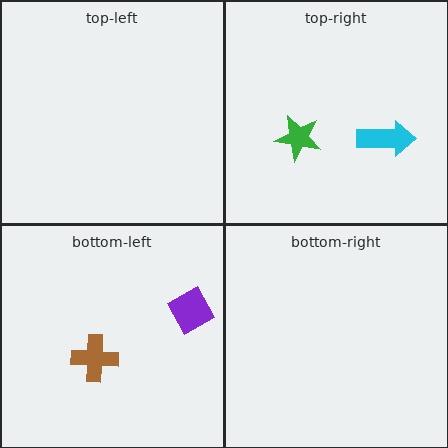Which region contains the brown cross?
The bottom-left region.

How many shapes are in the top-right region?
2.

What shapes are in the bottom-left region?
The brown cross, the purple diamond.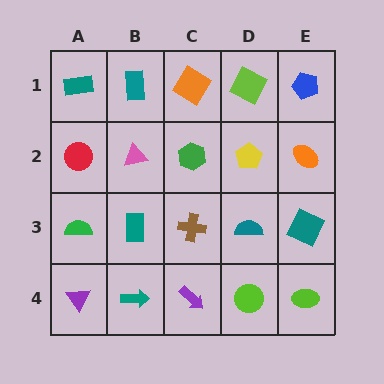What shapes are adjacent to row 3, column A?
A red circle (row 2, column A), a purple triangle (row 4, column A), a teal rectangle (row 3, column B).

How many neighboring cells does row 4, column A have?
2.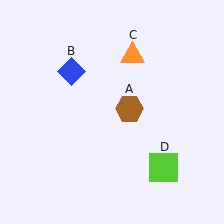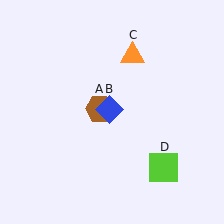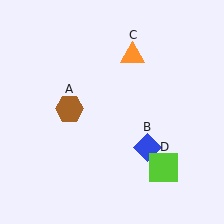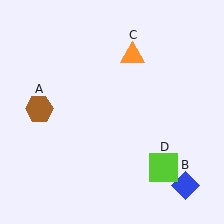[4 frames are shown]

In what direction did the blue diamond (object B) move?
The blue diamond (object B) moved down and to the right.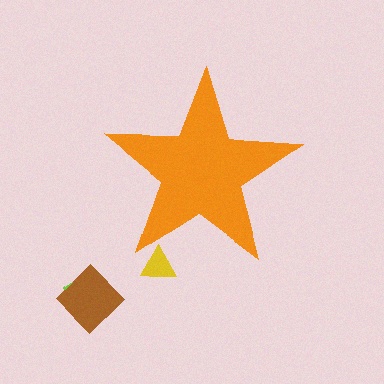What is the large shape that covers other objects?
An orange star.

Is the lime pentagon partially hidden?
No, the lime pentagon is fully visible.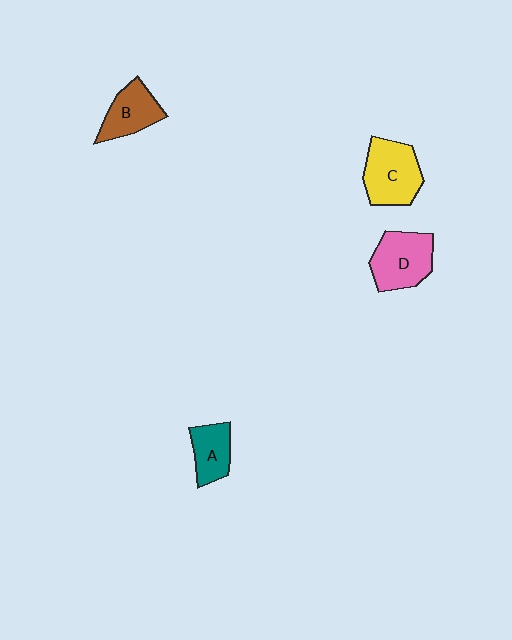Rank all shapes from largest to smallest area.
From largest to smallest: C (yellow), D (pink), B (brown), A (teal).